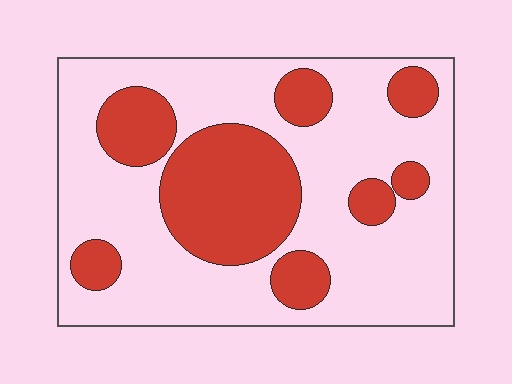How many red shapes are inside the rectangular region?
8.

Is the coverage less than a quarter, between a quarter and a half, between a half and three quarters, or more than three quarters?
Between a quarter and a half.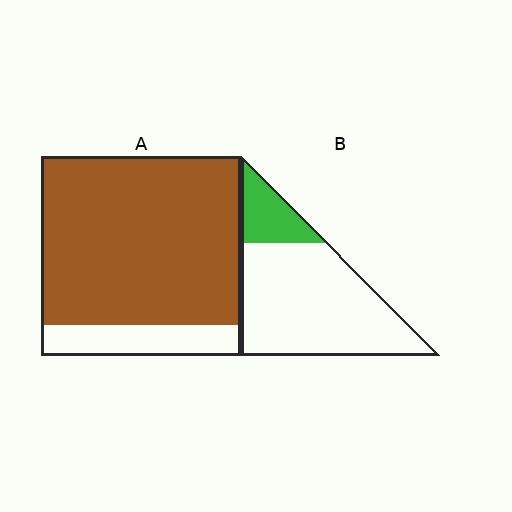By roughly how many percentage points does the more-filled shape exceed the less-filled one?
By roughly 65 percentage points (A over B).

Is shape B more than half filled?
No.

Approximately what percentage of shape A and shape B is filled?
A is approximately 85% and B is approximately 20%.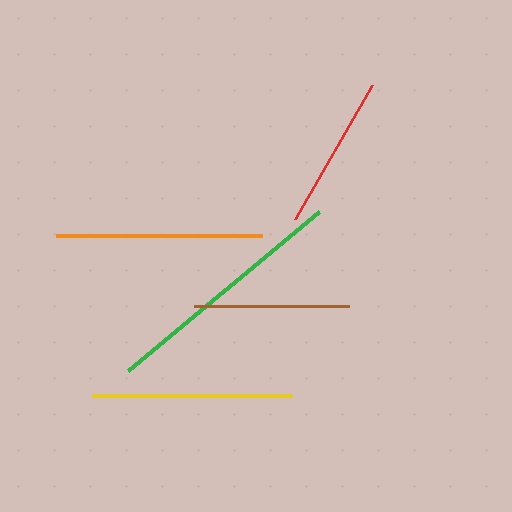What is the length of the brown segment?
The brown segment is approximately 155 pixels long.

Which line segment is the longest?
The green line is the longest at approximately 248 pixels.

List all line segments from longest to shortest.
From longest to shortest: green, orange, yellow, brown, red.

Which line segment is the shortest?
The red line is the shortest at approximately 154 pixels.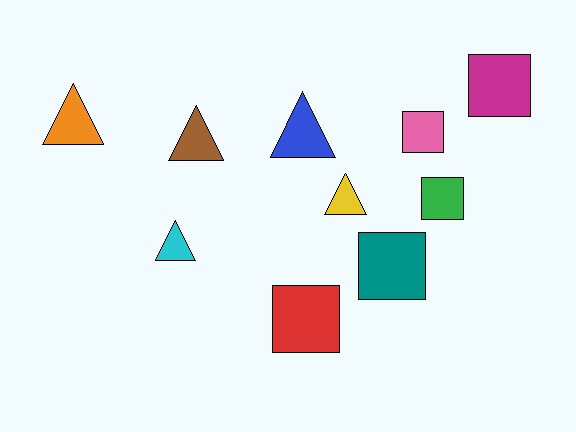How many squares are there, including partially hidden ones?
There are 5 squares.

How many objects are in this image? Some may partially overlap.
There are 10 objects.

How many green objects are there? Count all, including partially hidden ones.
There is 1 green object.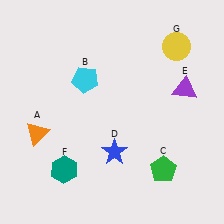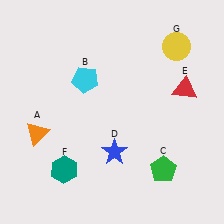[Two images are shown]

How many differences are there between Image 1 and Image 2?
There is 1 difference between the two images.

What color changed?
The triangle (E) changed from purple in Image 1 to red in Image 2.